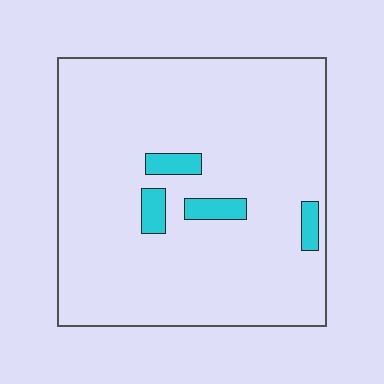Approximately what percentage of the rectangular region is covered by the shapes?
Approximately 5%.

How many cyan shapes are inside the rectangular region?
4.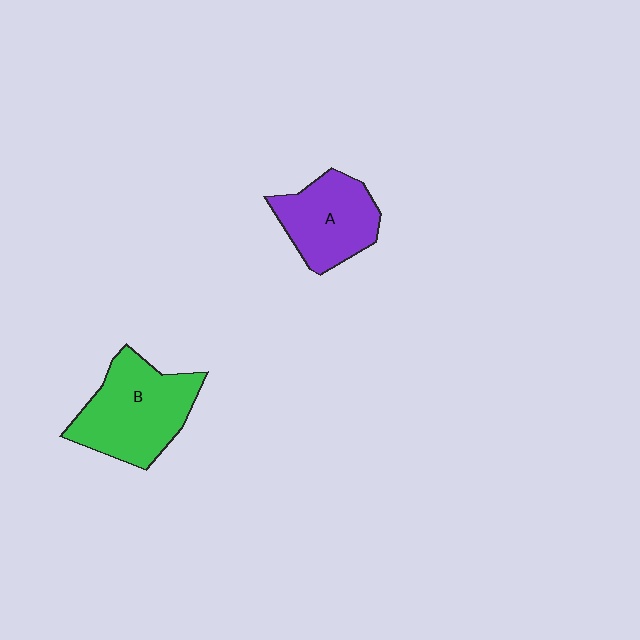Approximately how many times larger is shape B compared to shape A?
Approximately 1.3 times.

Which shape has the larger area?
Shape B (green).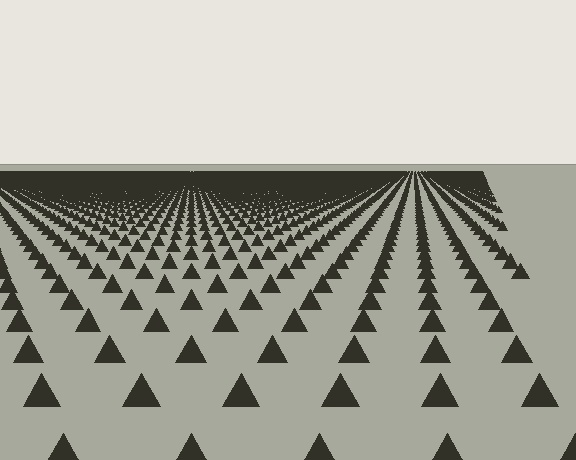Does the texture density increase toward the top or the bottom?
Density increases toward the top.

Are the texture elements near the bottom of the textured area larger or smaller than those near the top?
Larger. Near the bottom, elements are closer to the viewer and appear at a bigger on-screen size.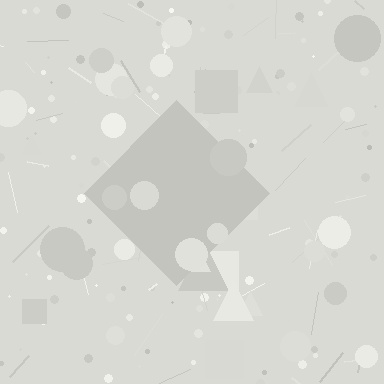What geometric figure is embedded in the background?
A diamond is embedded in the background.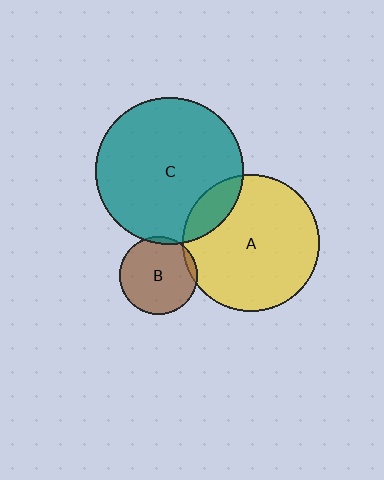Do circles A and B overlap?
Yes.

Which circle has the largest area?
Circle C (teal).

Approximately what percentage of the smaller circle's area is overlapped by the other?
Approximately 5%.